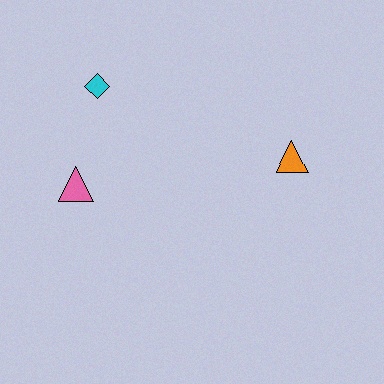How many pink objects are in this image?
There is 1 pink object.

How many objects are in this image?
There are 3 objects.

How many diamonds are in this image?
There is 1 diamond.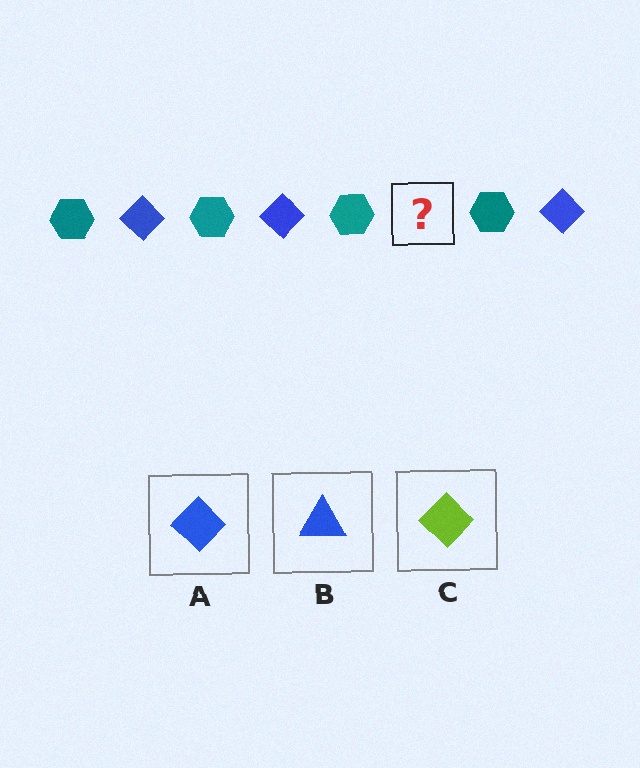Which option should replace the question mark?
Option A.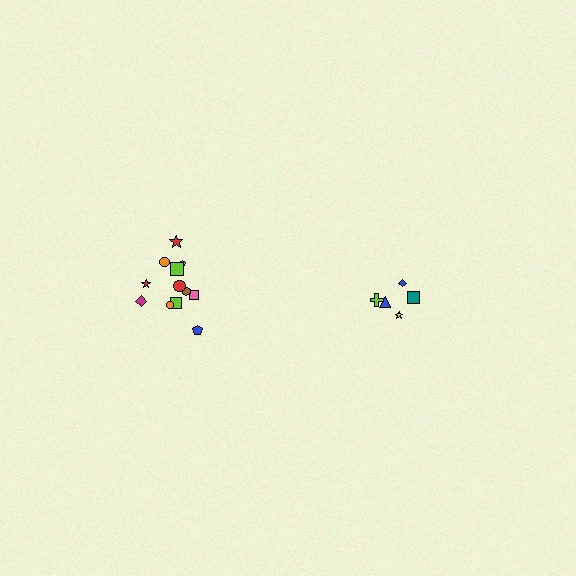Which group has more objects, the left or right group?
The left group.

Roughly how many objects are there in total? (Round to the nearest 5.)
Roughly 15 objects in total.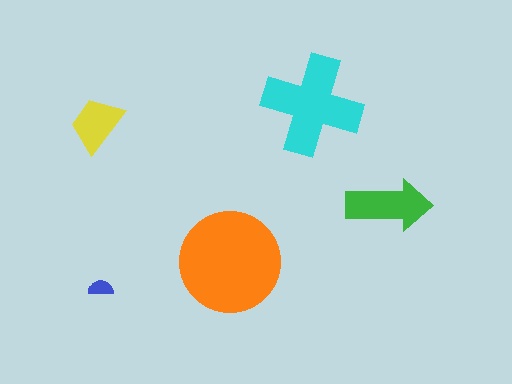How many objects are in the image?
There are 5 objects in the image.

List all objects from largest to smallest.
The orange circle, the cyan cross, the green arrow, the yellow trapezoid, the blue semicircle.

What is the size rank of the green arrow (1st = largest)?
3rd.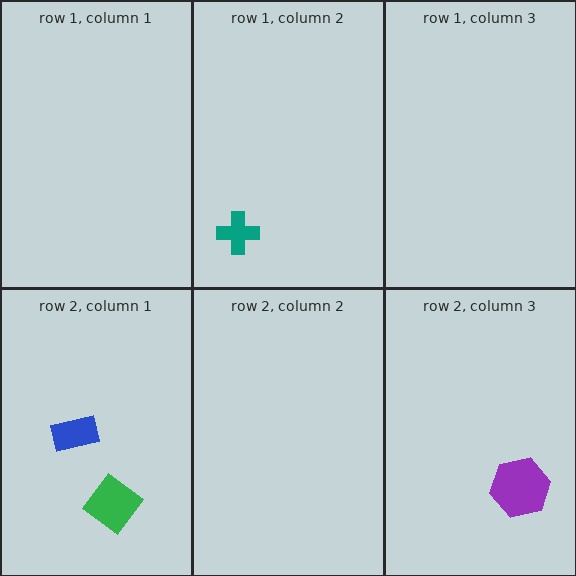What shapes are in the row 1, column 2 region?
The teal cross.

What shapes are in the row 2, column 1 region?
The green diamond, the blue rectangle.